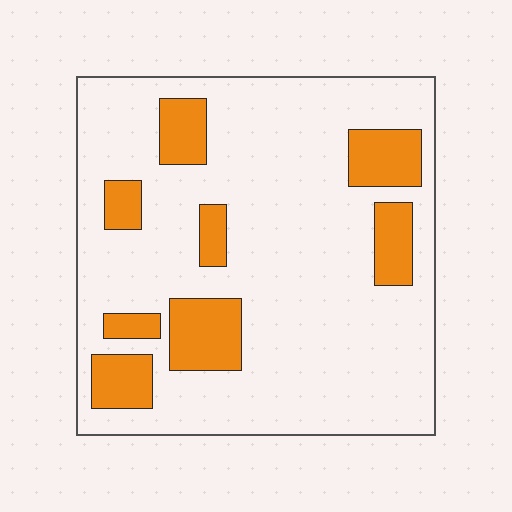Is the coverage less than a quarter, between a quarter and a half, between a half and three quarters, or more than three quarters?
Less than a quarter.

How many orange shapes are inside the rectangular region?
8.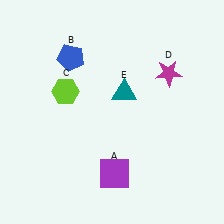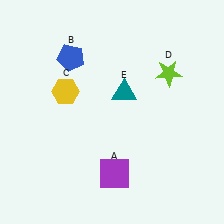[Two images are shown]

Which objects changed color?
C changed from lime to yellow. D changed from magenta to lime.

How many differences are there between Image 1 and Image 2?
There are 2 differences between the two images.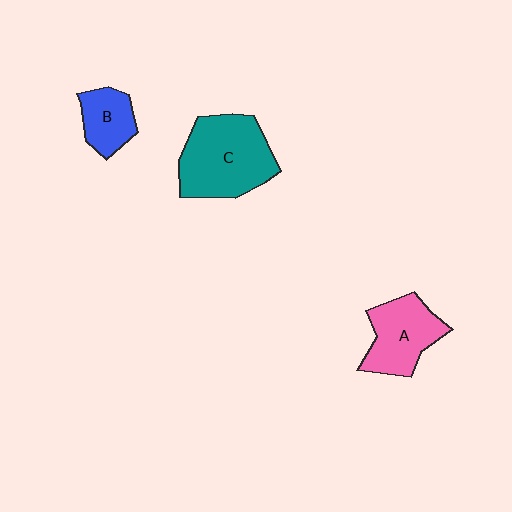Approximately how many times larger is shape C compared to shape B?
Approximately 2.2 times.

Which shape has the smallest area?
Shape B (blue).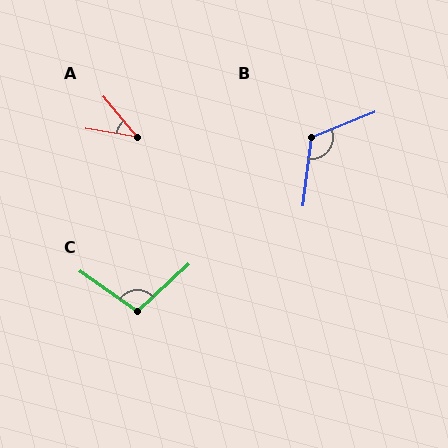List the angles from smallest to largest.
A (41°), C (102°), B (119°).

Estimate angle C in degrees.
Approximately 102 degrees.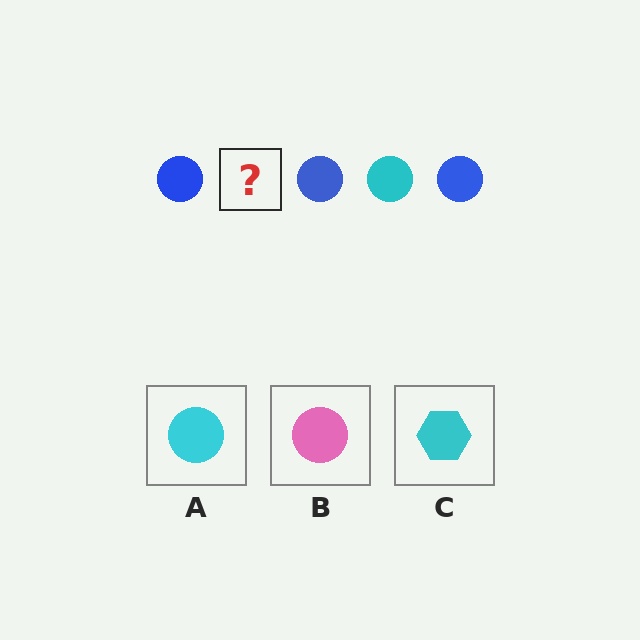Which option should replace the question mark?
Option A.